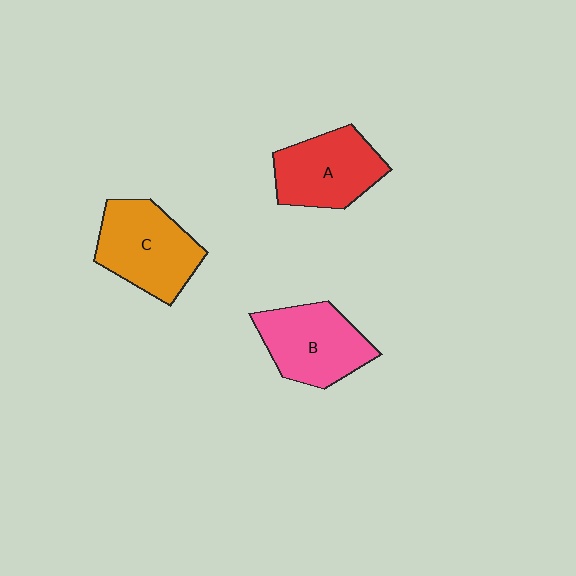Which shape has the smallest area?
Shape A (red).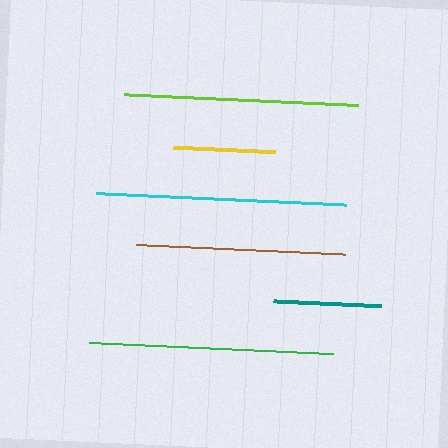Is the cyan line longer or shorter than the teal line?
The cyan line is longer than the teal line.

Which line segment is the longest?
The cyan line is the longest at approximately 250 pixels.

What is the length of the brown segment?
The brown segment is approximately 209 pixels long.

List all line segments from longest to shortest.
From longest to shortest: cyan, green, lime, brown, teal, yellow.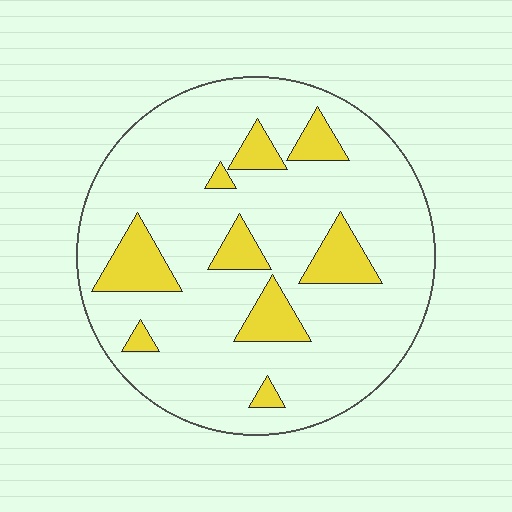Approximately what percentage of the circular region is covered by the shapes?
Approximately 15%.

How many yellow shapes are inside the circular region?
9.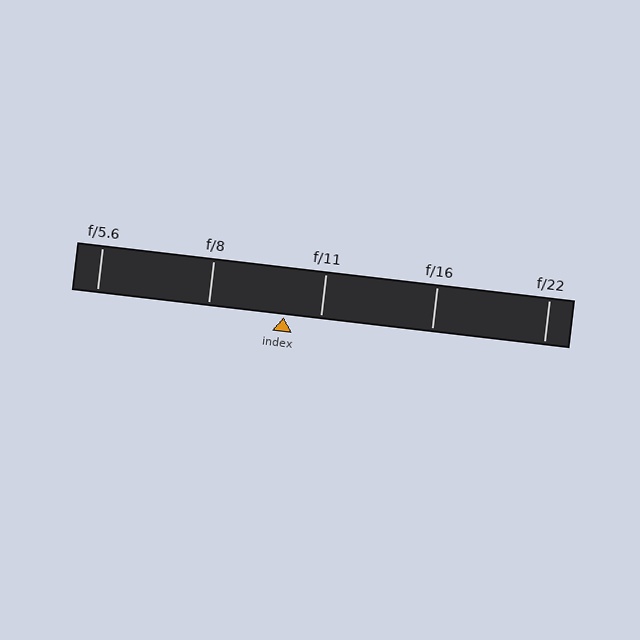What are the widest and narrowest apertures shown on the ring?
The widest aperture shown is f/5.6 and the narrowest is f/22.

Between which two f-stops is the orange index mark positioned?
The index mark is between f/8 and f/11.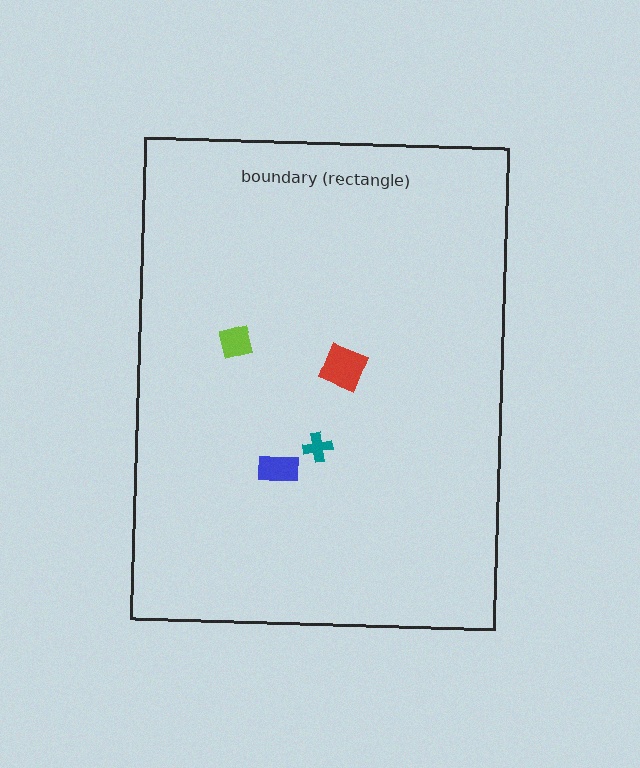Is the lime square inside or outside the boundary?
Inside.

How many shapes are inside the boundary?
4 inside, 0 outside.